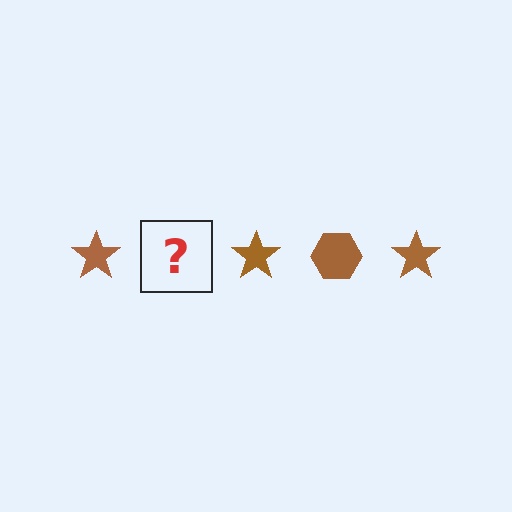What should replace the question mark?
The question mark should be replaced with a brown hexagon.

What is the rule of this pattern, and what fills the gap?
The rule is that the pattern cycles through star, hexagon shapes in brown. The gap should be filled with a brown hexagon.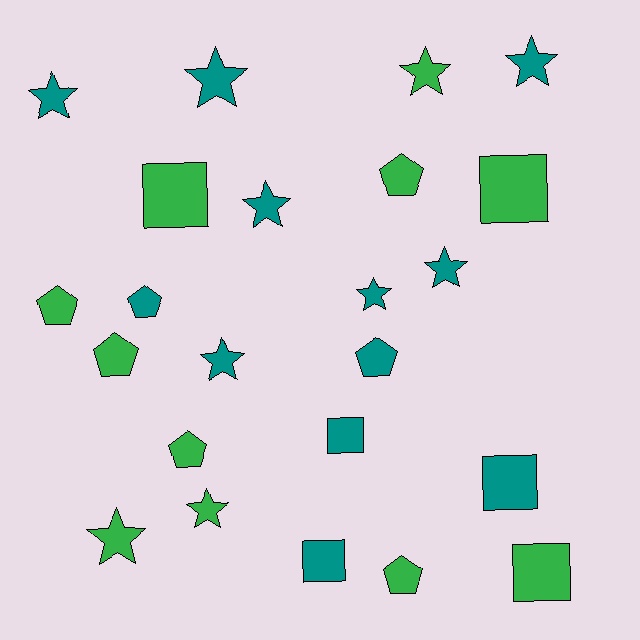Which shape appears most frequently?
Star, with 10 objects.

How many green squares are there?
There are 3 green squares.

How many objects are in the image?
There are 23 objects.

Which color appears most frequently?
Teal, with 12 objects.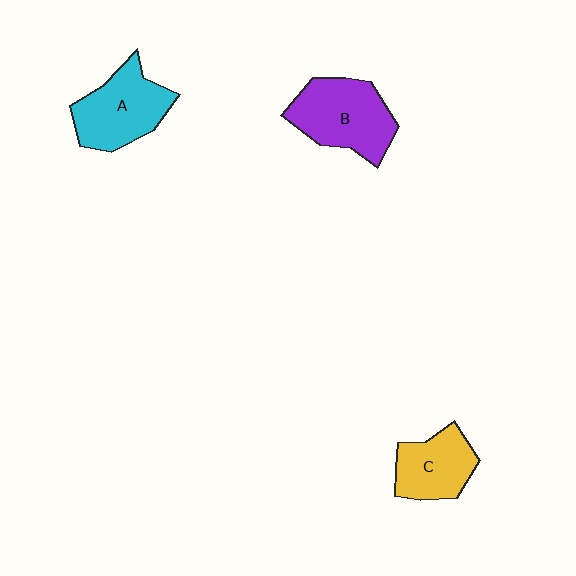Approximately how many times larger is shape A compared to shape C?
Approximately 1.3 times.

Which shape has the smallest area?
Shape C (yellow).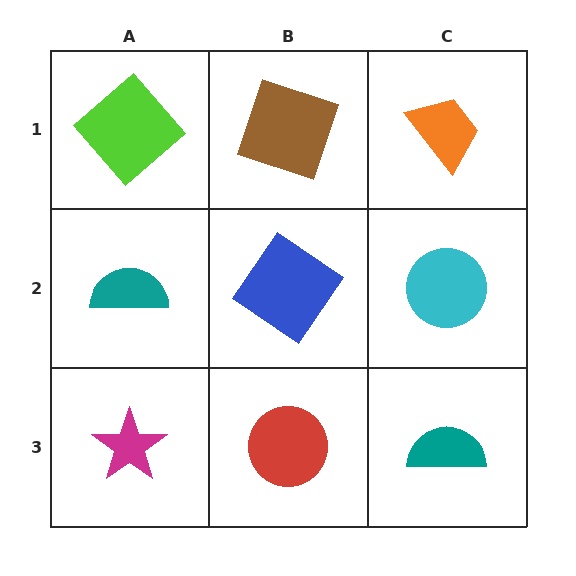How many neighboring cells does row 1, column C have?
2.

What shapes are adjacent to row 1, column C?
A cyan circle (row 2, column C), a brown square (row 1, column B).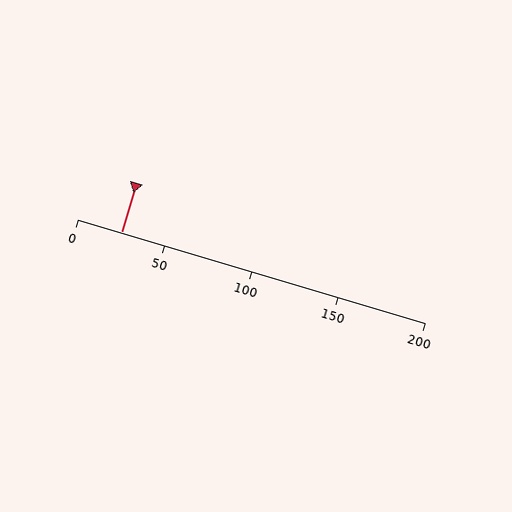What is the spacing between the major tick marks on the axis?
The major ticks are spaced 50 apart.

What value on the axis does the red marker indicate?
The marker indicates approximately 25.